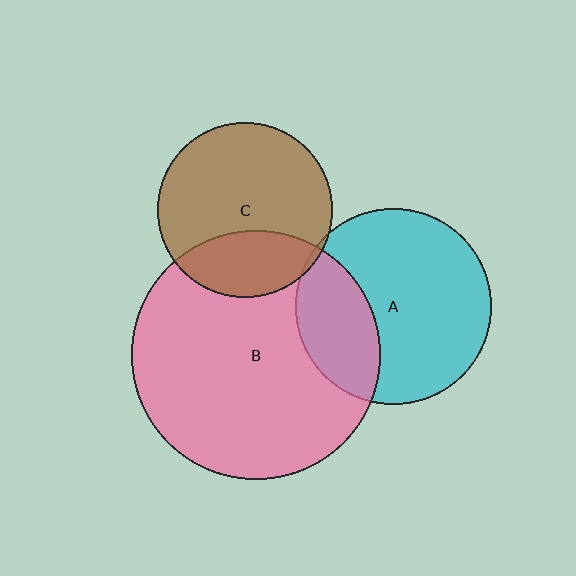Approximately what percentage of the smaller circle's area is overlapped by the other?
Approximately 30%.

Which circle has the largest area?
Circle B (pink).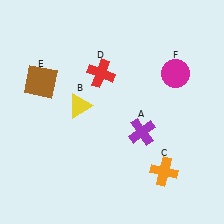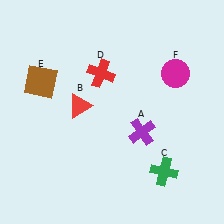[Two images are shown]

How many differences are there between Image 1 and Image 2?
There are 2 differences between the two images.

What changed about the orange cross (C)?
In Image 1, C is orange. In Image 2, it changed to green.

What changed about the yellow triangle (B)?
In Image 1, B is yellow. In Image 2, it changed to red.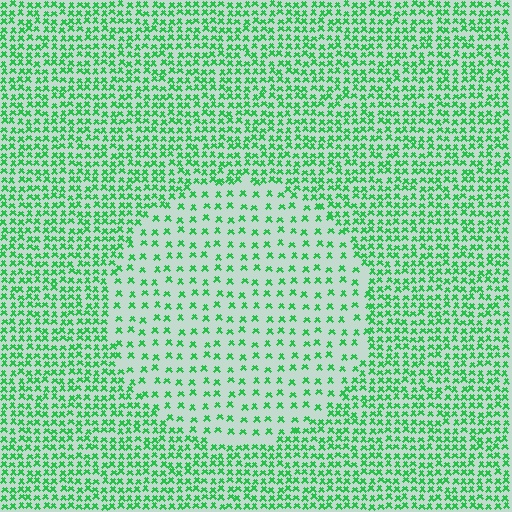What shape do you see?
I see a circle.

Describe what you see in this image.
The image contains small green elements arranged at two different densities. A circle-shaped region is visible where the elements are less densely packed than the surrounding area.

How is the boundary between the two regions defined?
The boundary is defined by a change in element density (approximately 2.2x ratio). All elements are the same color, size, and shape.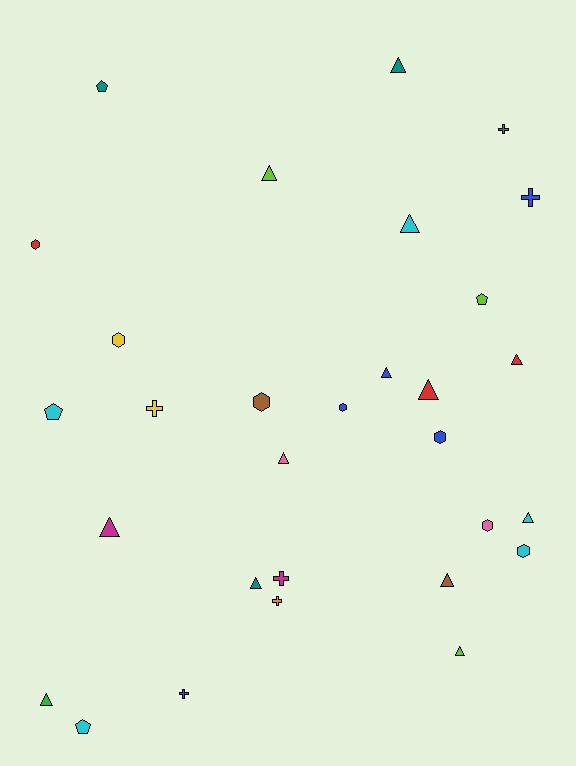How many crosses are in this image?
There are 6 crosses.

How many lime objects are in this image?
There are 3 lime objects.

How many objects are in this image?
There are 30 objects.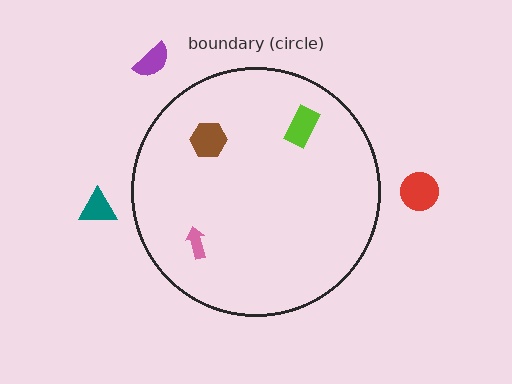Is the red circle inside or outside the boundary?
Outside.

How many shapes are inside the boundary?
3 inside, 3 outside.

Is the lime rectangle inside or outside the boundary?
Inside.